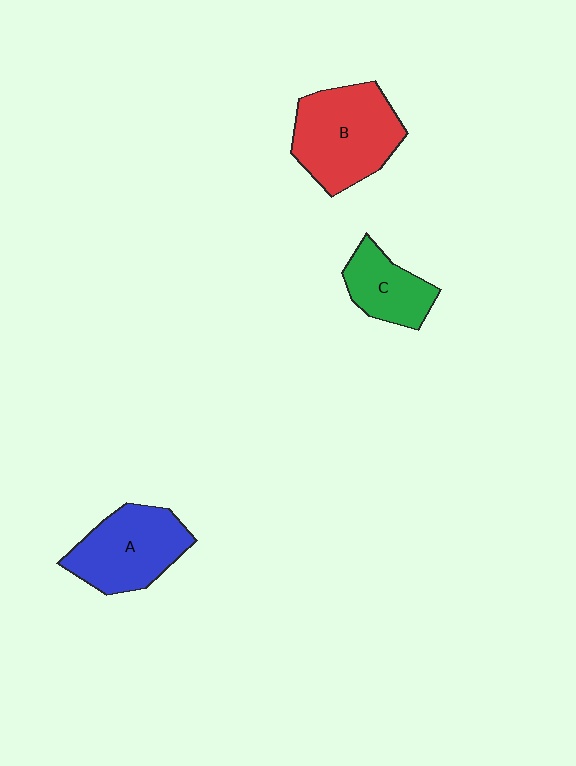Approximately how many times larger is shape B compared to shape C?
Approximately 1.8 times.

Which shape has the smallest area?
Shape C (green).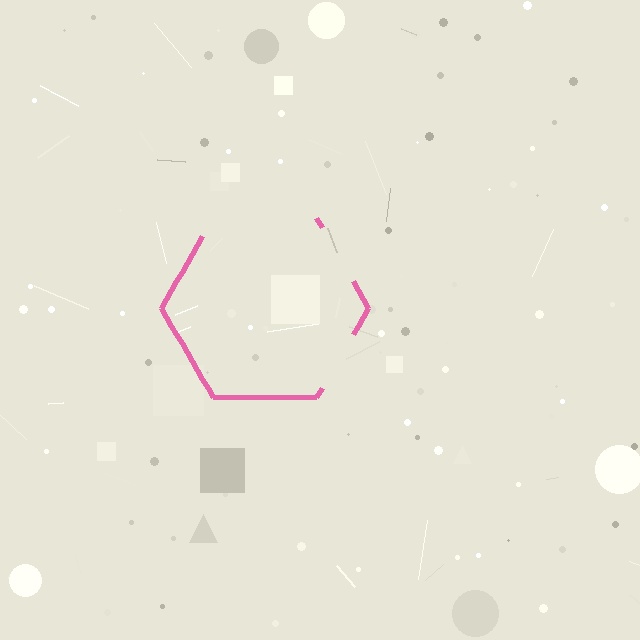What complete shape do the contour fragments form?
The contour fragments form a hexagon.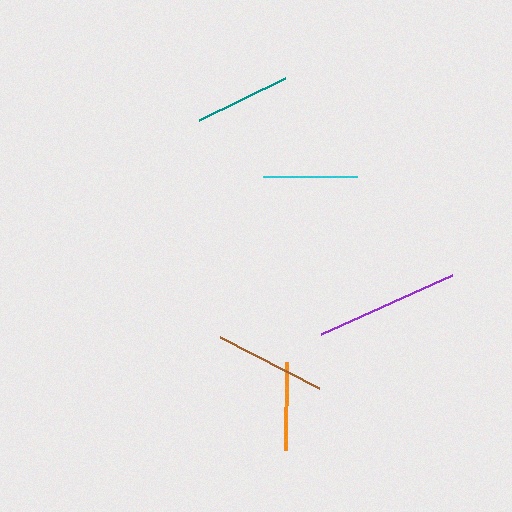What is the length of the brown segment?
The brown segment is approximately 112 pixels long.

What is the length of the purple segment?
The purple segment is approximately 144 pixels long.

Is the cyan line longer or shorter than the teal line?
The teal line is longer than the cyan line.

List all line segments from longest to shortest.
From longest to shortest: purple, brown, teal, cyan, orange.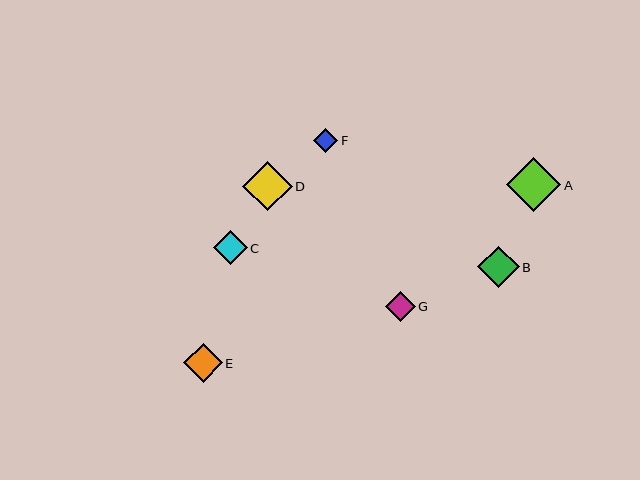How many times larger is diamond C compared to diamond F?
Diamond C is approximately 1.4 times the size of diamond F.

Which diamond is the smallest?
Diamond F is the smallest with a size of approximately 24 pixels.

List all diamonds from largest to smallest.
From largest to smallest: A, D, B, E, C, G, F.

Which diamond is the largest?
Diamond A is the largest with a size of approximately 54 pixels.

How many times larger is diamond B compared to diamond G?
Diamond B is approximately 1.4 times the size of diamond G.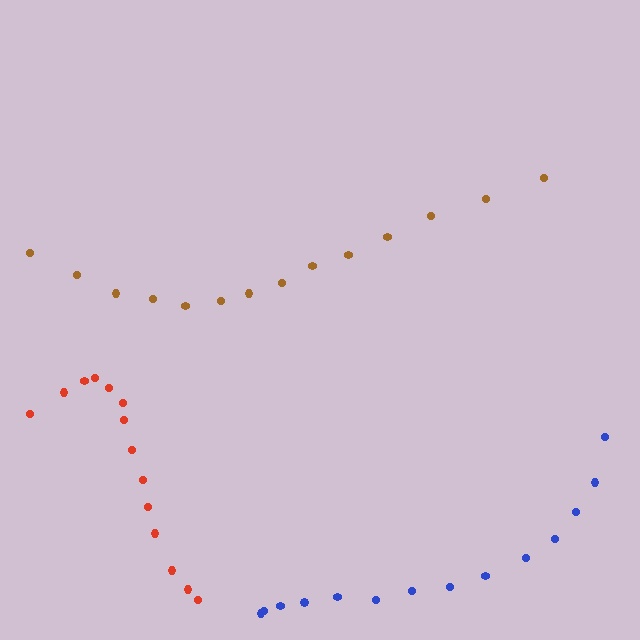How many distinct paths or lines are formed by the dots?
There are 3 distinct paths.